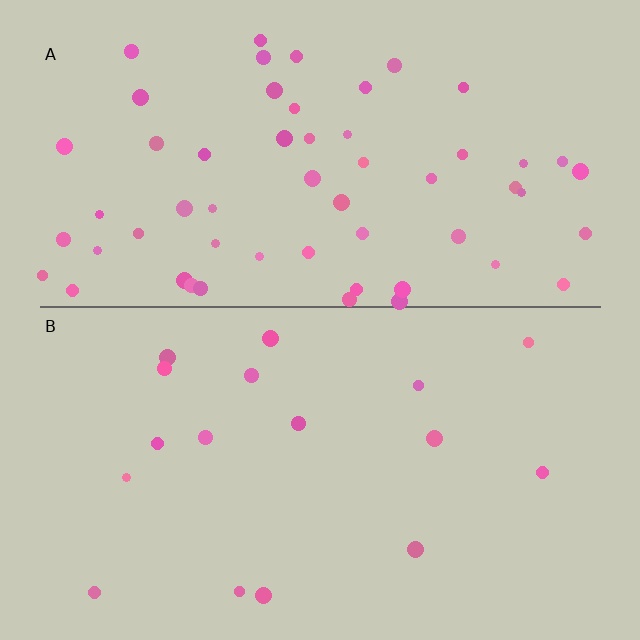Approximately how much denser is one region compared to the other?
Approximately 3.4× — region A over region B.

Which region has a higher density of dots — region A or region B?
A (the top).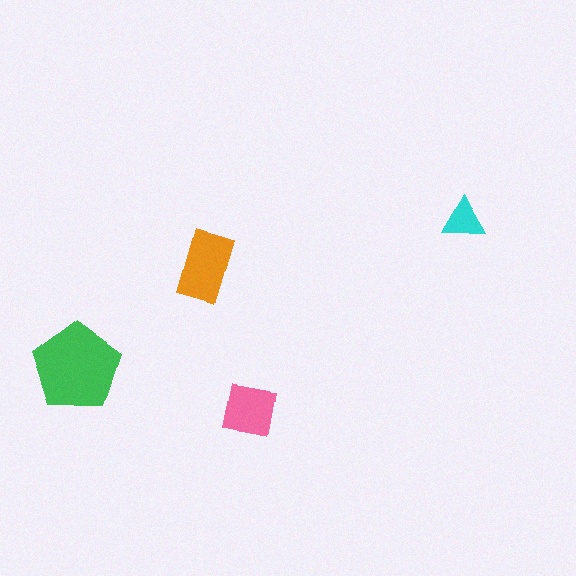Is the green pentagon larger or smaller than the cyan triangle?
Larger.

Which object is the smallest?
The cyan triangle.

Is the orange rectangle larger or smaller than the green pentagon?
Smaller.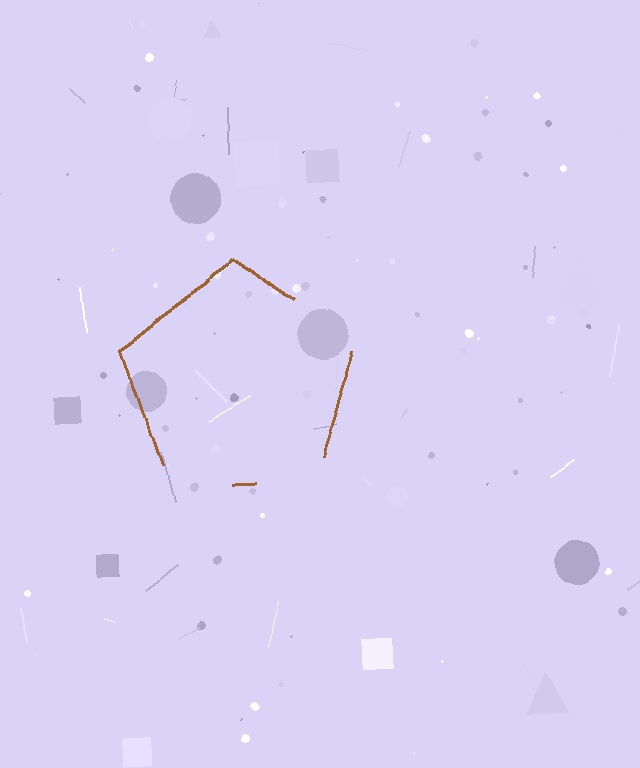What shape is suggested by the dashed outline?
The dashed outline suggests a pentagon.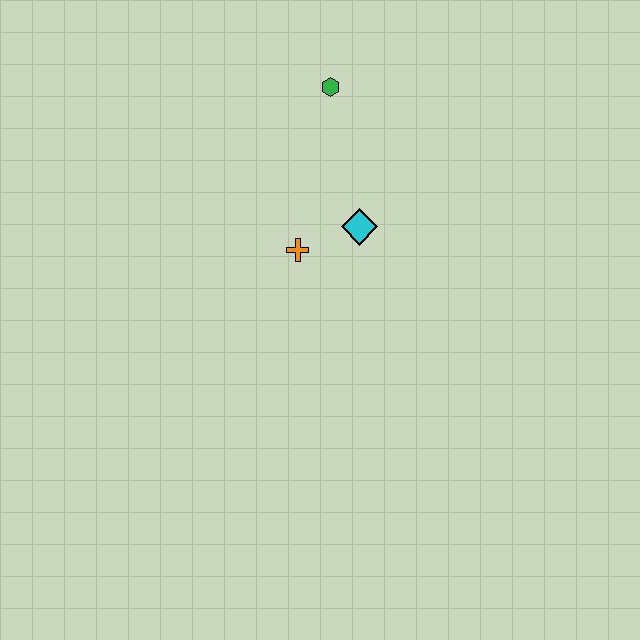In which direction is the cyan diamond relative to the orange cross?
The cyan diamond is to the right of the orange cross.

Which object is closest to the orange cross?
The cyan diamond is closest to the orange cross.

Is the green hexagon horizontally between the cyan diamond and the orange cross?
Yes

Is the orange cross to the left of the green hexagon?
Yes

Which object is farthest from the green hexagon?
The orange cross is farthest from the green hexagon.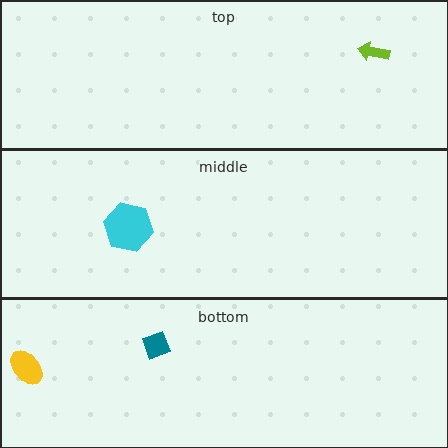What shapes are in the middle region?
The cyan hexagon.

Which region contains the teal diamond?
The bottom region.